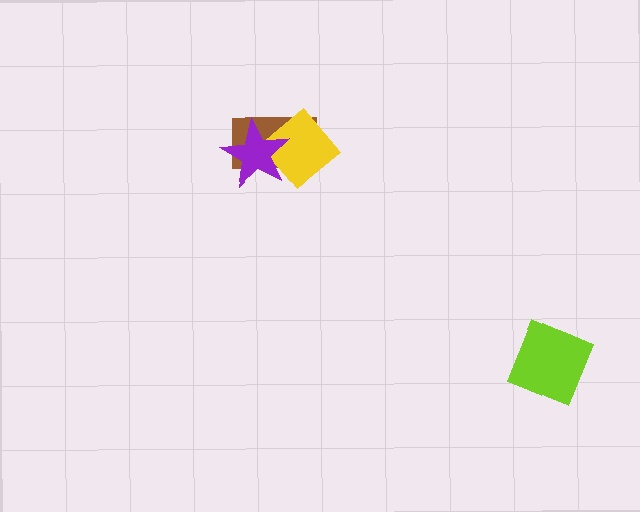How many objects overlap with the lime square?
0 objects overlap with the lime square.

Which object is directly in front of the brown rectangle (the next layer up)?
The yellow diamond is directly in front of the brown rectangle.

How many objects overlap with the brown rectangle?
2 objects overlap with the brown rectangle.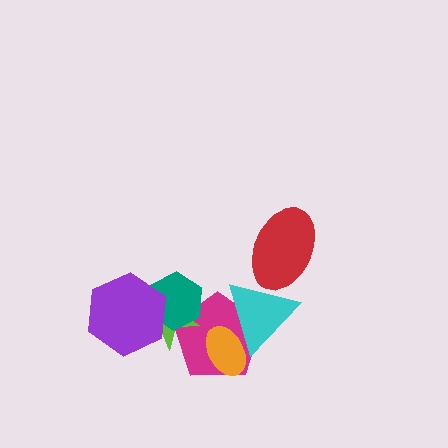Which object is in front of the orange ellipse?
The cyan triangle is in front of the orange ellipse.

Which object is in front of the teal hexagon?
The purple hexagon is in front of the teal hexagon.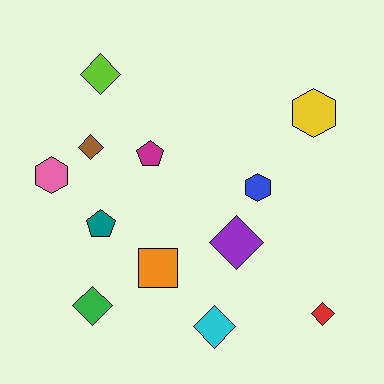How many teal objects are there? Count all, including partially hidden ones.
There is 1 teal object.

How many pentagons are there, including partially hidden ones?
There are 2 pentagons.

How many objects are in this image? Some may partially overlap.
There are 12 objects.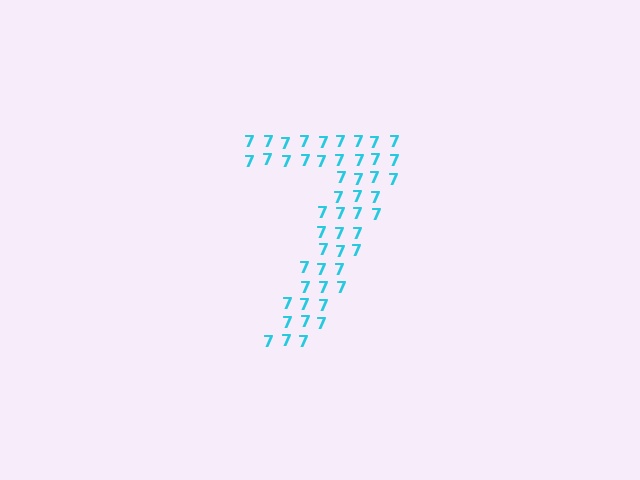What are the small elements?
The small elements are digit 7's.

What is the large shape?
The large shape is the digit 7.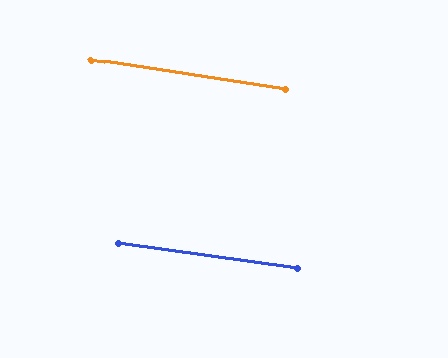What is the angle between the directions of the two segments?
Approximately 1 degree.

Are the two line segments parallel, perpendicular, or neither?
Parallel — their directions differ by only 0.9°.